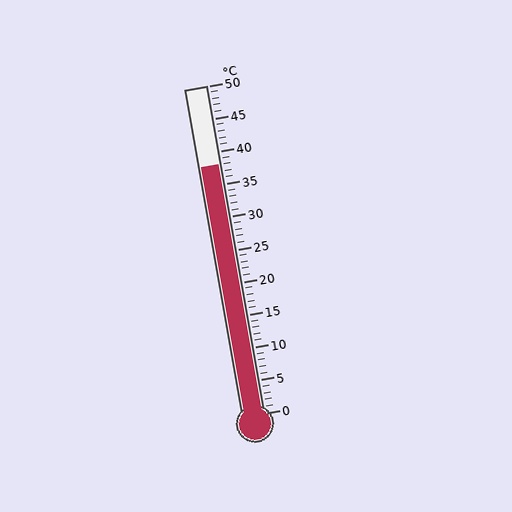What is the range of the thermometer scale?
The thermometer scale ranges from 0°C to 50°C.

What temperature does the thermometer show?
The thermometer shows approximately 38°C.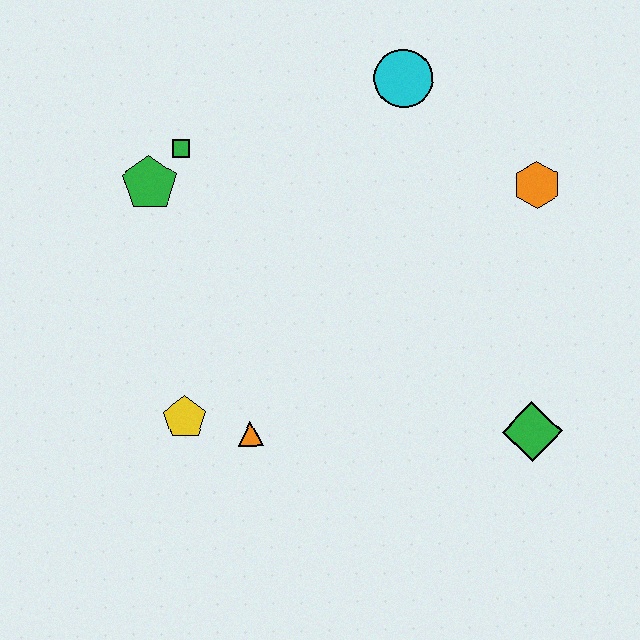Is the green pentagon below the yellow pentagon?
No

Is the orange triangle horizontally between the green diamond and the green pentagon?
Yes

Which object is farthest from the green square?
The green diamond is farthest from the green square.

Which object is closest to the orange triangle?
The yellow pentagon is closest to the orange triangle.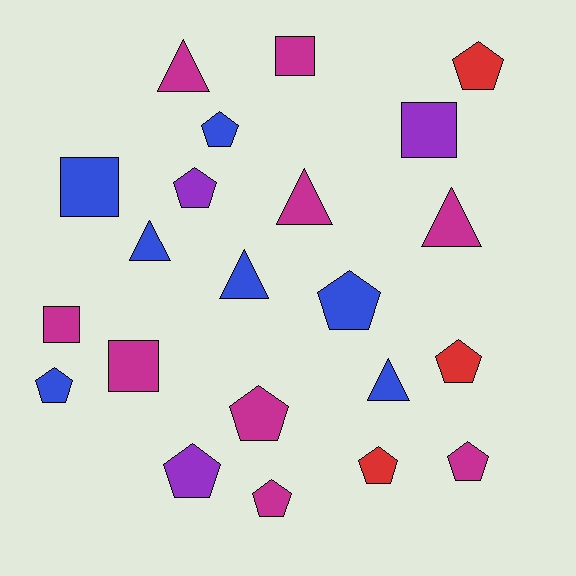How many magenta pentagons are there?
There are 3 magenta pentagons.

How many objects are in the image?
There are 22 objects.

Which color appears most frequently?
Magenta, with 9 objects.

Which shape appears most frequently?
Pentagon, with 11 objects.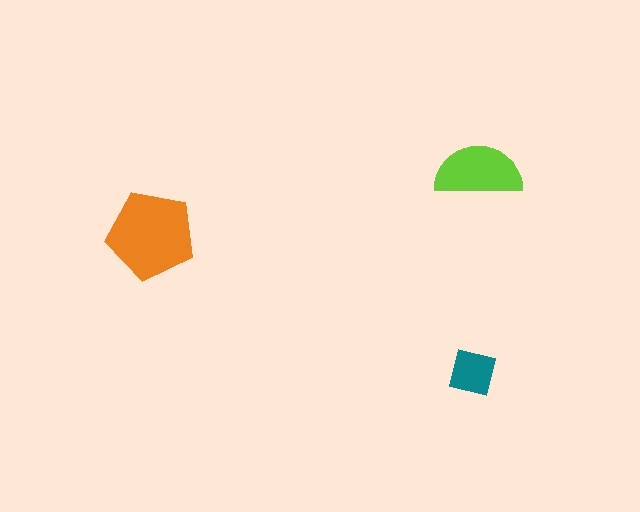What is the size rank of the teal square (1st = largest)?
3rd.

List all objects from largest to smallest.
The orange pentagon, the lime semicircle, the teal square.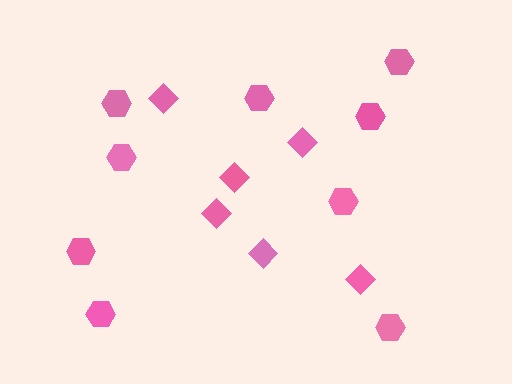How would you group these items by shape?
There are 2 groups: one group of diamonds (6) and one group of hexagons (9).